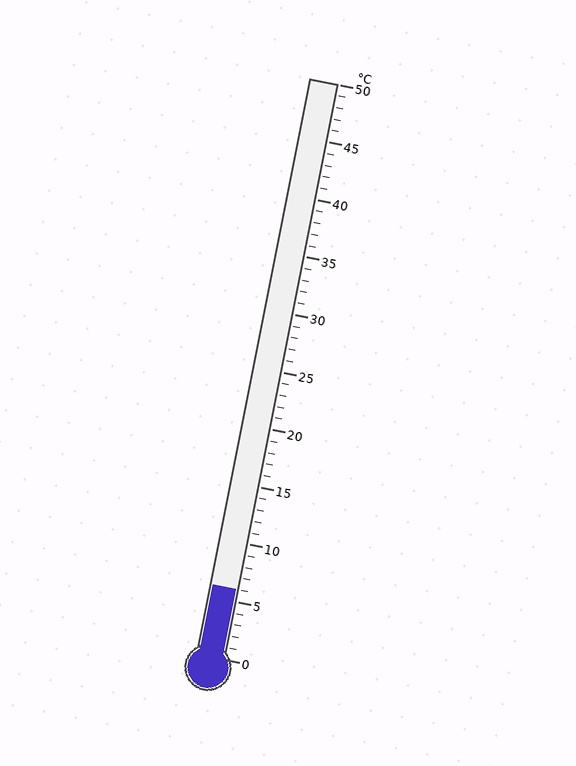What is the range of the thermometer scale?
The thermometer scale ranges from 0°C to 50°C.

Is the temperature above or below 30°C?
The temperature is below 30°C.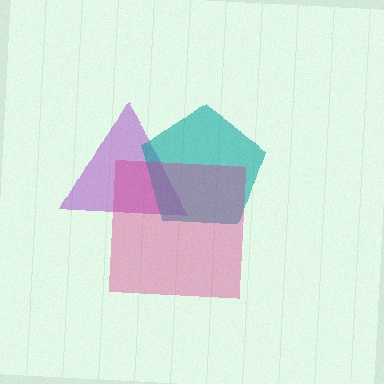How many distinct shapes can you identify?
There are 3 distinct shapes: a purple triangle, a teal pentagon, a magenta square.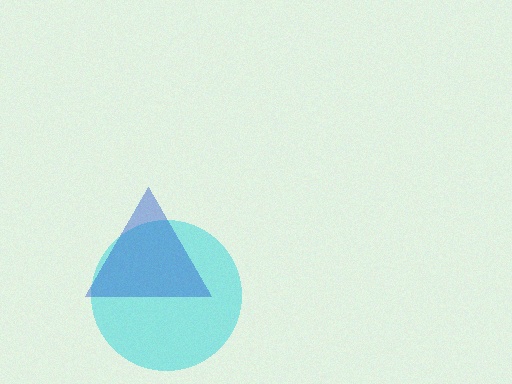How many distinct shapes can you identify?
There are 2 distinct shapes: a cyan circle, a blue triangle.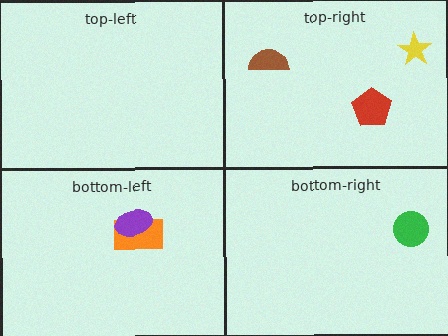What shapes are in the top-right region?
The yellow star, the red pentagon, the brown semicircle.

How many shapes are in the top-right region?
3.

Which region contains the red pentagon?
The top-right region.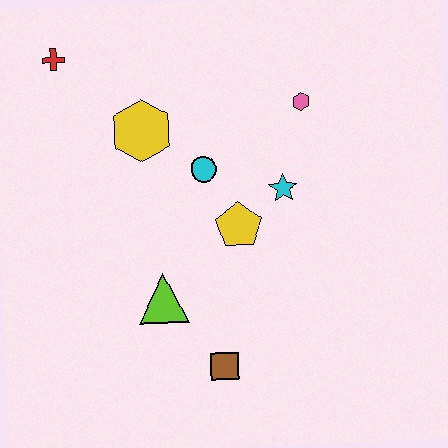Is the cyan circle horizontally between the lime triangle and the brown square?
Yes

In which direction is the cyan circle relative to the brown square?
The cyan circle is above the brown square.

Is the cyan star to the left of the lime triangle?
No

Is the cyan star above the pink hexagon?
No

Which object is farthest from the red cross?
The brown square is farthest from the red cross.